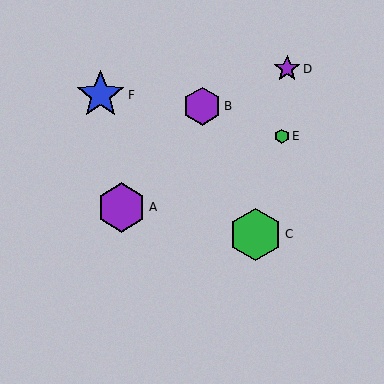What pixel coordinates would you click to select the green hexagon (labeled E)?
Click at (282, 136) to select the green hexagon E.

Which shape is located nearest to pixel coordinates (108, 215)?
The purple hexagon (labeled A) at (121, 208) is nearest to that location.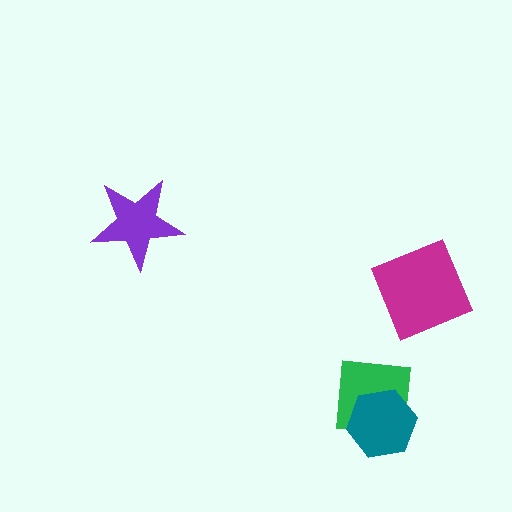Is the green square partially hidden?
Yes, it is partially covered by another shape.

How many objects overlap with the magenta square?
0 objects overlap with the magenta square.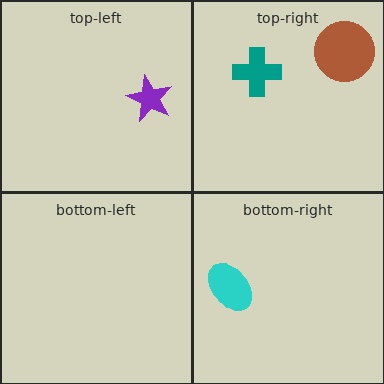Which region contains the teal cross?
The top-right region.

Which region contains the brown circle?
The top-right region.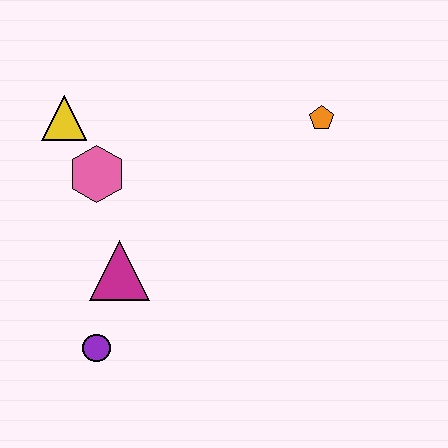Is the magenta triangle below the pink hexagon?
Yes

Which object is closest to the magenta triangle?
The purple circle is closest to the magenta triangle.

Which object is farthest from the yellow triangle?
The orange pentagon is farthest from the yellow triangle.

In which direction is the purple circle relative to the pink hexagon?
The purple circle is below the pink hexagon.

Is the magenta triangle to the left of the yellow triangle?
No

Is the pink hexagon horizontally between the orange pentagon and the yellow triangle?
Yes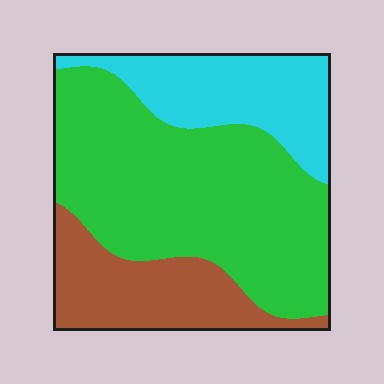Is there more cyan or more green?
Green.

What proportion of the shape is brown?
Brown covers roughly 20% of the shape.